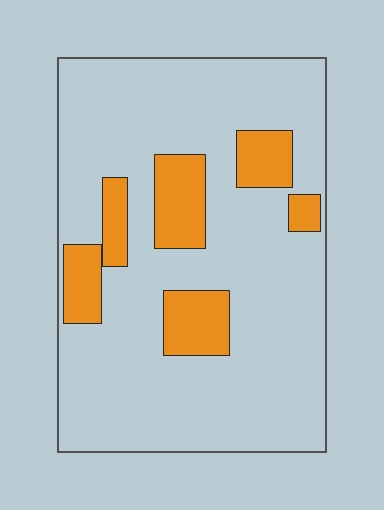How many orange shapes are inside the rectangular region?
6.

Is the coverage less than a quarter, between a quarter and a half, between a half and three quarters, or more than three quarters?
Less than a quarter.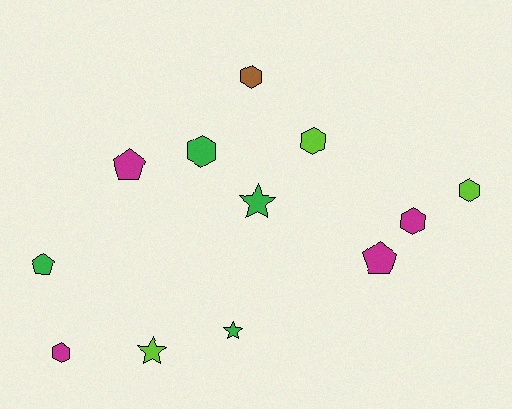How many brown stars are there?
There are no brown stars.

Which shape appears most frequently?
Hexagon, with 6 objects.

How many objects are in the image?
There are 12 objects.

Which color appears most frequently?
Green, with 4 objects.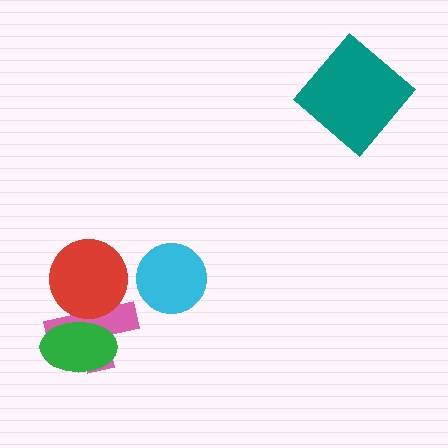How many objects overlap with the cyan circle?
0 objects overlap with the cyan circle.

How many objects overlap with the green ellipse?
2 objects overlap with the green ellipse.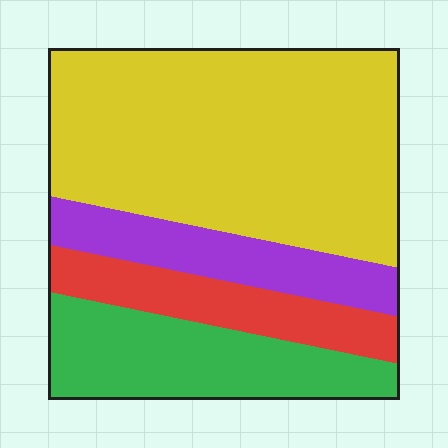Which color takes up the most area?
Yellow, at roughly 50%.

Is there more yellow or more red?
Yellow.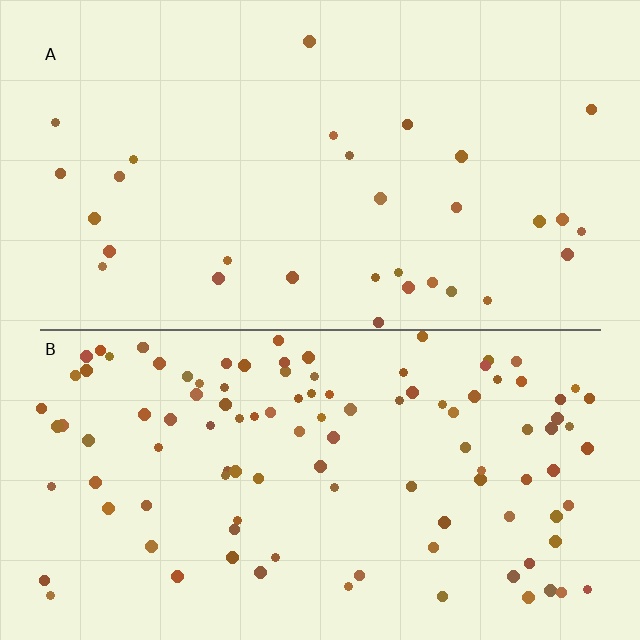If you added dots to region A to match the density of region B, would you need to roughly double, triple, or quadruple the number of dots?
Approximately quadruple.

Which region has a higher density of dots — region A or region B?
B (the bottom).